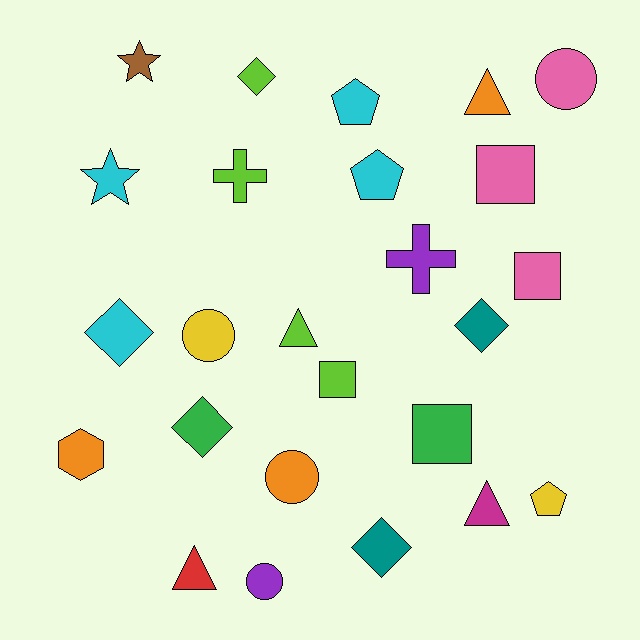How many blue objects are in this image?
There are no blue objects.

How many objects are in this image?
There are 25 objects.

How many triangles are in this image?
There are 4 triangles.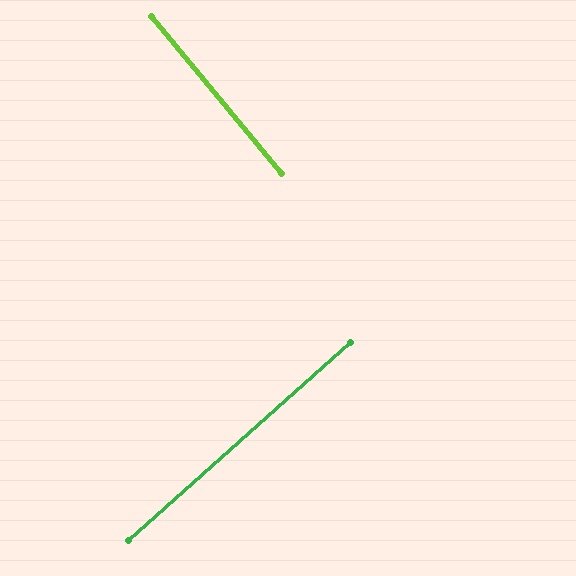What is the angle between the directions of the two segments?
Approximately 88 degrees.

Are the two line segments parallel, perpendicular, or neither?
Perpendicular — they meet at approximately 88°.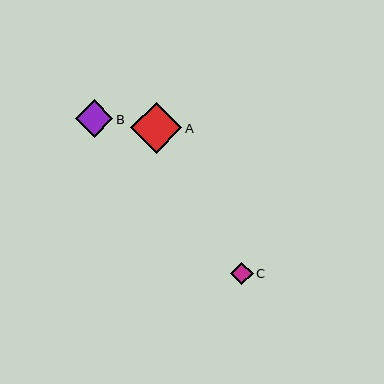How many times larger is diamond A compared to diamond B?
Diamond A is approximately 1.4 times the size of diamond B.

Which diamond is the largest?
Diamond A is the largest with a size of approximately 51 pixels.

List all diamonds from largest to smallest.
From largest to smallest: A, B, C.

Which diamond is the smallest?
Diamond C is the smallest with a size of approximately 23 pixels.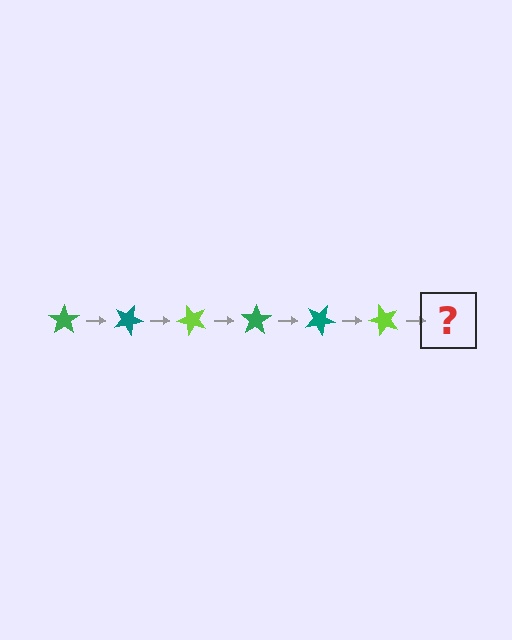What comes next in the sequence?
The next element should be a green star, rotated 150 degrees from the start.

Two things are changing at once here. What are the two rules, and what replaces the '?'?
The two rules are that it rotates 25 degrees each step and the color cycles through green, teal, and lime. The '?' should be a green star, rotated 150 degrees from the start.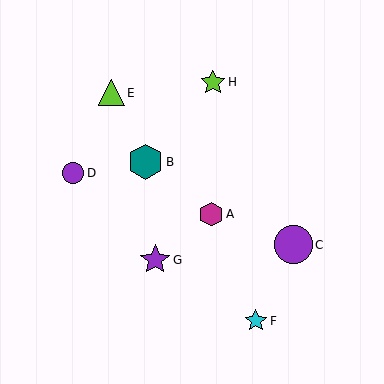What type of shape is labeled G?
Shape G is a purple star.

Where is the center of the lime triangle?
The center of the lime triangle is at (112, 93).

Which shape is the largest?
The purple circle (labeled C) is the largest.